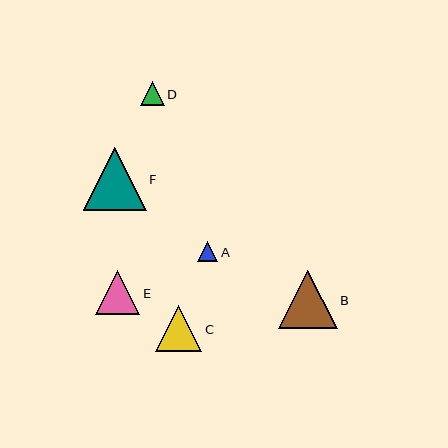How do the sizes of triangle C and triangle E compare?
Triangle C and triangle E are approximately the same size.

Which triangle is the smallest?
Triangle A is the smallest with a size of approximately 20 pixels.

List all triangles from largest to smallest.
From largest to smallest: F, B, C, E, D, A.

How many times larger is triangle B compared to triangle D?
Triangle B is approximately 2.5 times the size of triangle D.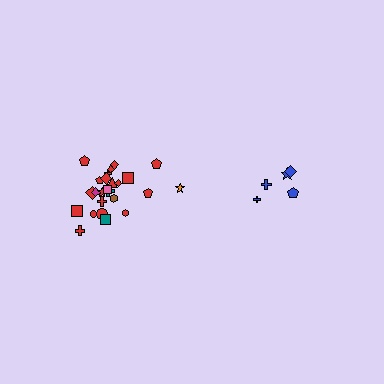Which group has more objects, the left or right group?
The left group.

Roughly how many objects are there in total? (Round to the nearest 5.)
Roughly 30 objects in total.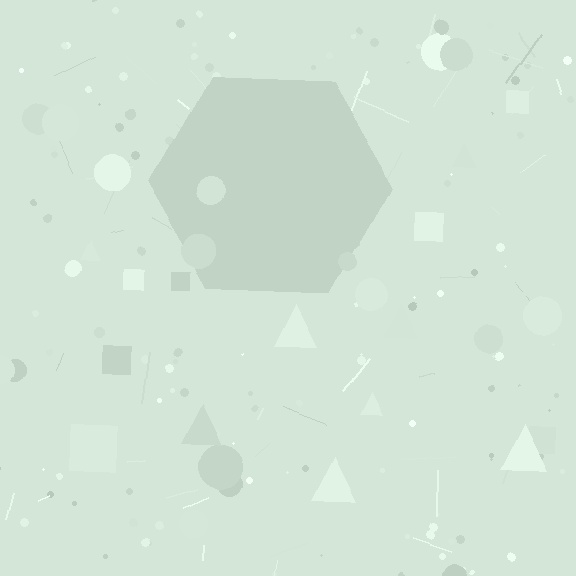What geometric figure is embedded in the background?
A hexagon is embedded in the background.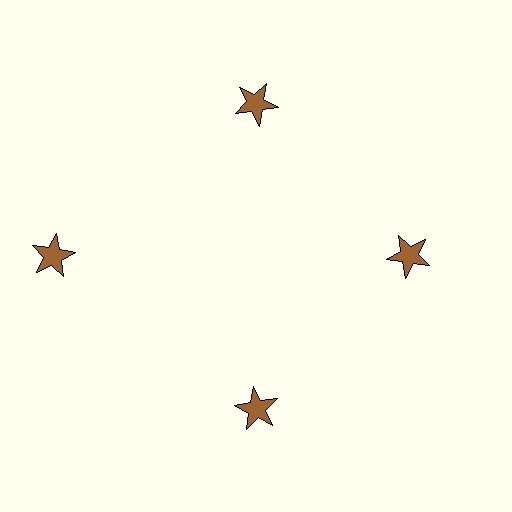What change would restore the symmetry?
The symmetry would be restored by moving it inward, back onto the ring so that all 4 stars sit at equal angles and equal distance from the center.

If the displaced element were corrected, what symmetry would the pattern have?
It would have 4-fold rotational symmetry — the pattern would map onto itself every 90 degrees.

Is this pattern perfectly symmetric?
No. The 4 brown stars are arranged in a ring, but one element near the 9 o'clock position is pushed outward from the center, breaking the 4-fold rotational symmetry.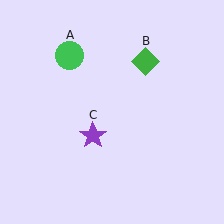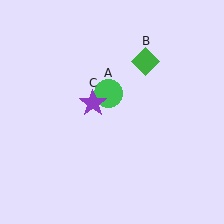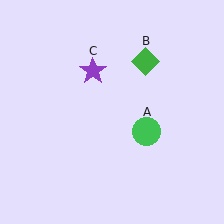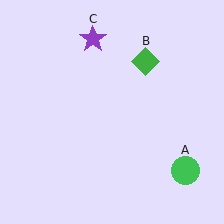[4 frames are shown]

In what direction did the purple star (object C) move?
The purple star (object C) moved up.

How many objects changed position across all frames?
2 objects changed position: green circle (object A), purple star (object C).